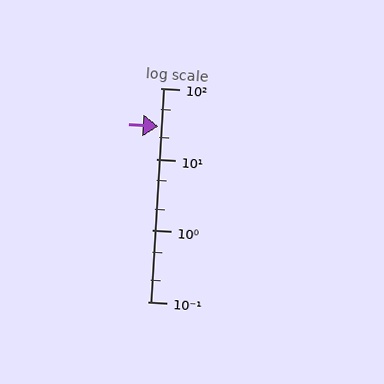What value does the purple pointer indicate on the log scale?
The pointer indicates approximately 29.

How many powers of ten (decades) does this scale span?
The scale spans 3 decades, from 0.1 to 100.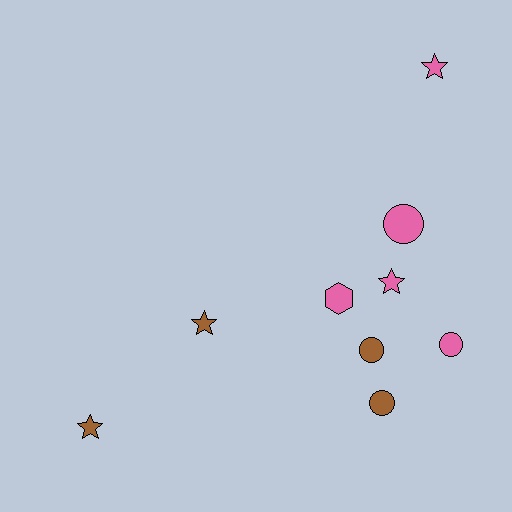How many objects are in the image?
There are 9 objects.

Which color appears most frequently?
Pink, with 5 objects.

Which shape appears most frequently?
Star, with 4 objects.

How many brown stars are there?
There are 2 brown stars.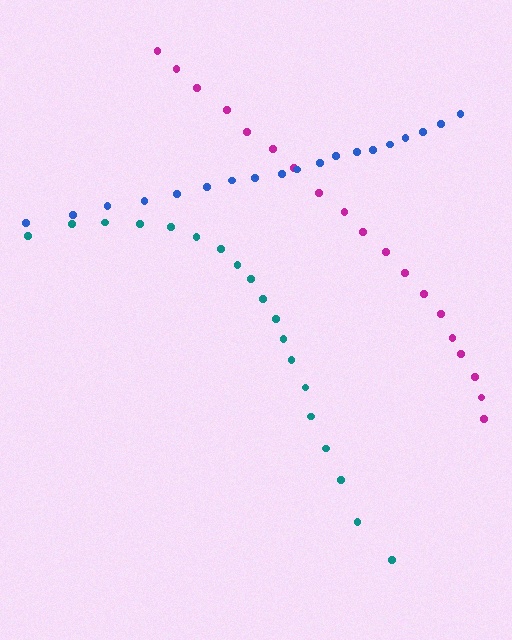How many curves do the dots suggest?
There are 3 distinct paths.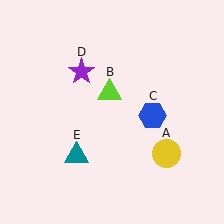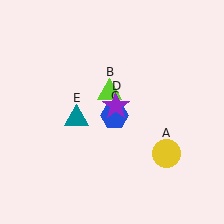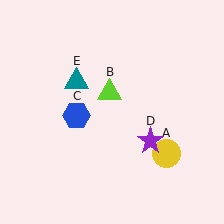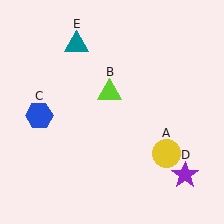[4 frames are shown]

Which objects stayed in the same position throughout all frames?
Yellow circle (object A) and lime triangle (object B) remained stationary.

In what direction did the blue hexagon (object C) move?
The blue hexagon (object C) moved left.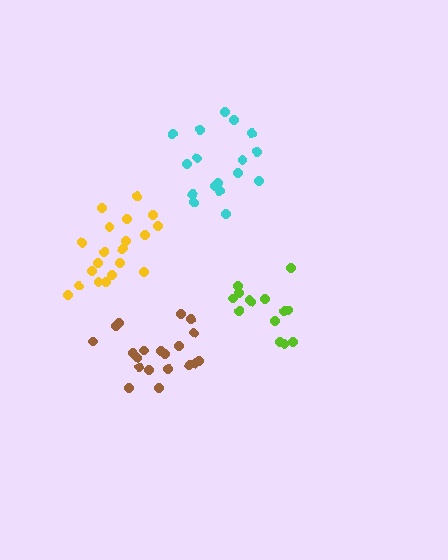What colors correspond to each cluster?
The clusters are colored: cyan, brown, lime, yellow.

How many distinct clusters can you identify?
There are 4 distinct clusters.